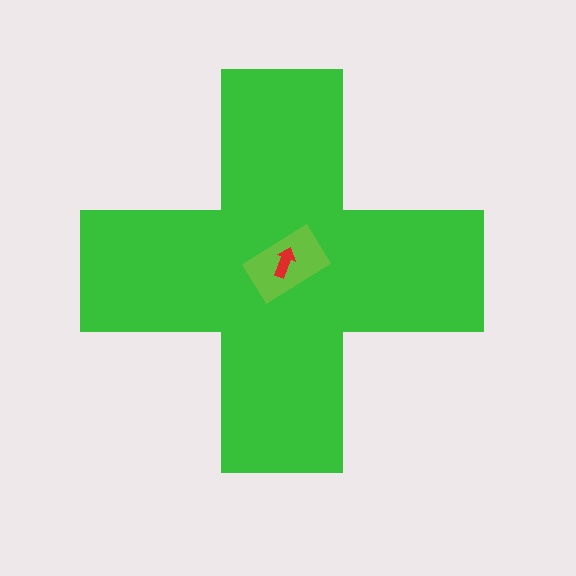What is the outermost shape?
The green cross.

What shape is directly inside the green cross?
The lime rectangle.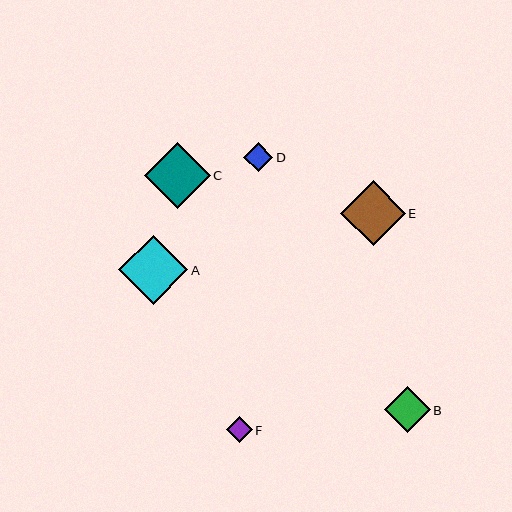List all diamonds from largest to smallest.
From largest to smallest: A, C, E, B, D, F.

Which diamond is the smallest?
Diamond F is the smallest with a size of approximately 26 pixels.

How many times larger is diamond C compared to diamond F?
Diamond C is approximately 2.5 times the size of diamond F.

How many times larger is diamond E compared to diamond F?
Diamond E is approximately 2.5 times the size of diamond F.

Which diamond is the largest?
Diamond A is the largest with a size of approximately 69 pixels.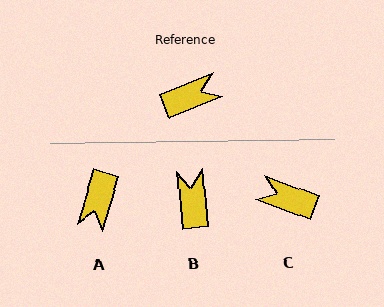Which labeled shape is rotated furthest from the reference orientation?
C, about 137 degrees away.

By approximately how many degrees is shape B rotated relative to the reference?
Approximately 74 degrees counter-clockwise.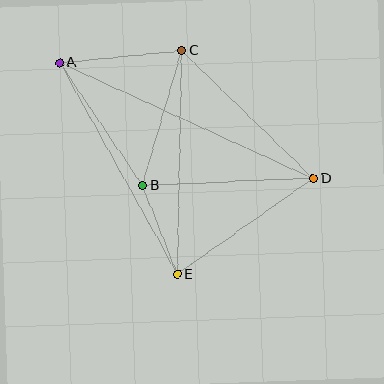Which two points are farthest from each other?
Points A and D are farthest from each other.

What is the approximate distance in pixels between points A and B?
The distance between A and B is approximately 148 pixels.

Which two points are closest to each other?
Points B and E are closest to each other.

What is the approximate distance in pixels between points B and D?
The distance between B and D is approximately 171 pixels.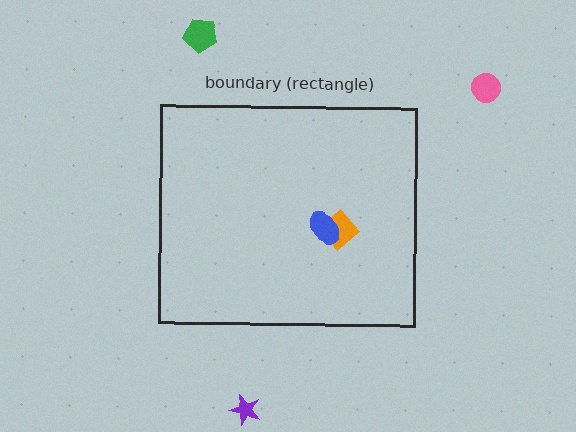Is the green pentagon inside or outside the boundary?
Outside.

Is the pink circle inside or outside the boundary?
Outside.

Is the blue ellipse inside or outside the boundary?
Inside.